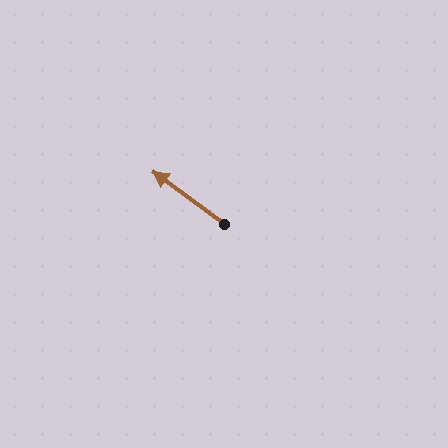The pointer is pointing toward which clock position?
Roughly 10 o'clock.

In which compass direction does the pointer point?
Northwest.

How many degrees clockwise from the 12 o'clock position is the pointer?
Approximately 306 degrees.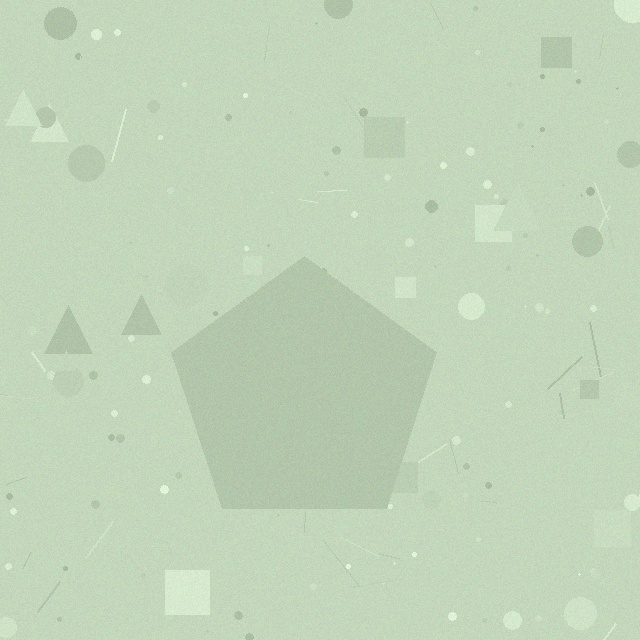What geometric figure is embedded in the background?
A pentagon is embedded in the background.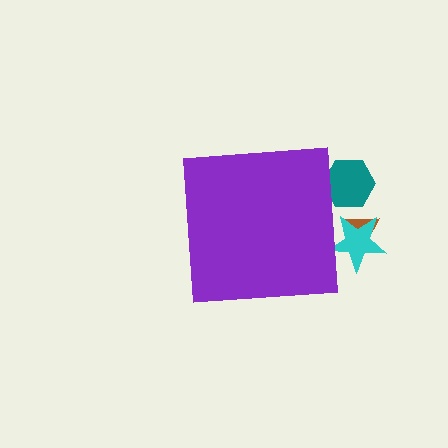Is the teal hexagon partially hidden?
Yes, the teal hexagon is partially hidden behind the purple square.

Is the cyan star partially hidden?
Yes, the cyan star is partially hidden behind the purple square.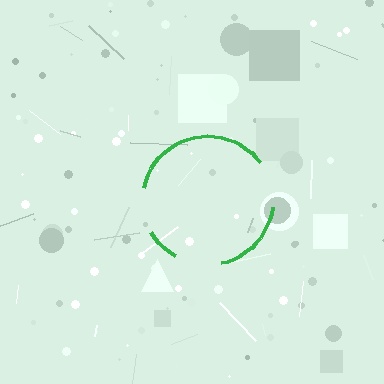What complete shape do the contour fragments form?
The contour fragments form a circle.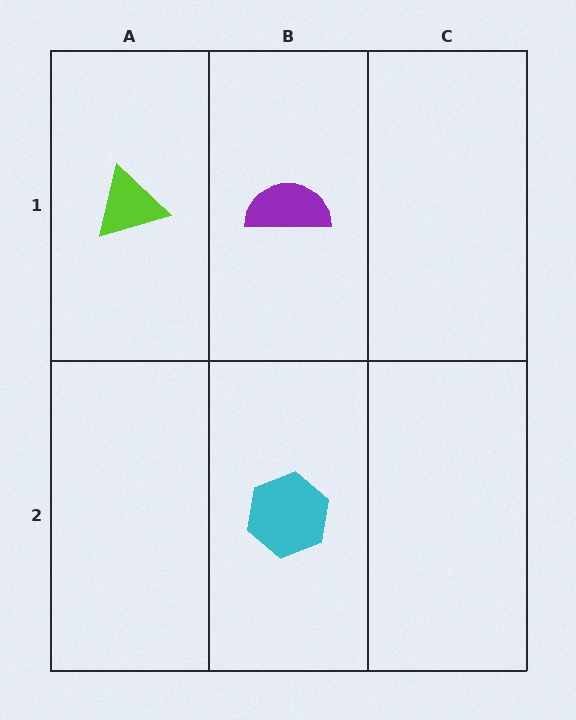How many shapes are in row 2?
1 shape.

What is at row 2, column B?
A cyan hexagon.